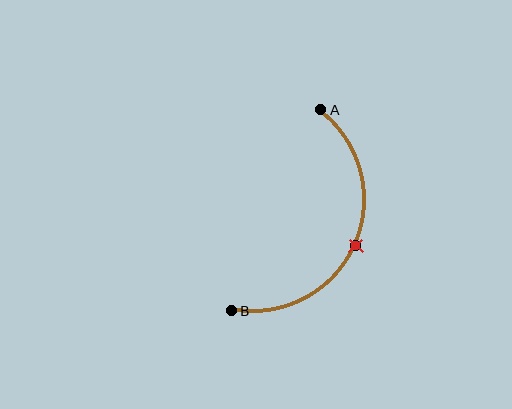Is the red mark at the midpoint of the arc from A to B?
Yes. The red mark lies on the arc at equal arc-length from both A and B — it is the arc midpoint.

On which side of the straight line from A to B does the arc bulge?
The arc bulges to the right of the straight line connecting A and B.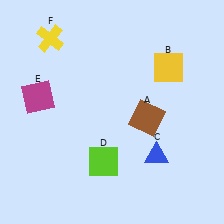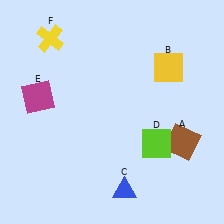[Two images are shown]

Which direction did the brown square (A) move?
The brown square (A) moved right.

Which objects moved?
The objects that moved are: the brown square (A), the blue triangle (C), the lime square (D).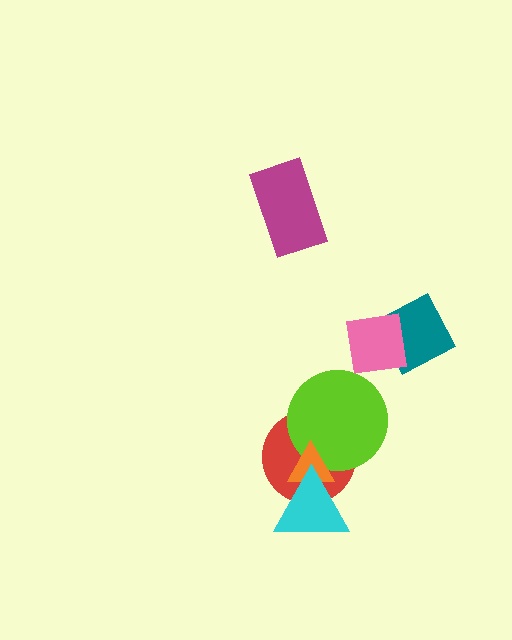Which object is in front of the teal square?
The pink square is in front of the teal square.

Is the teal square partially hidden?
Yes, it is partially covered by another shape.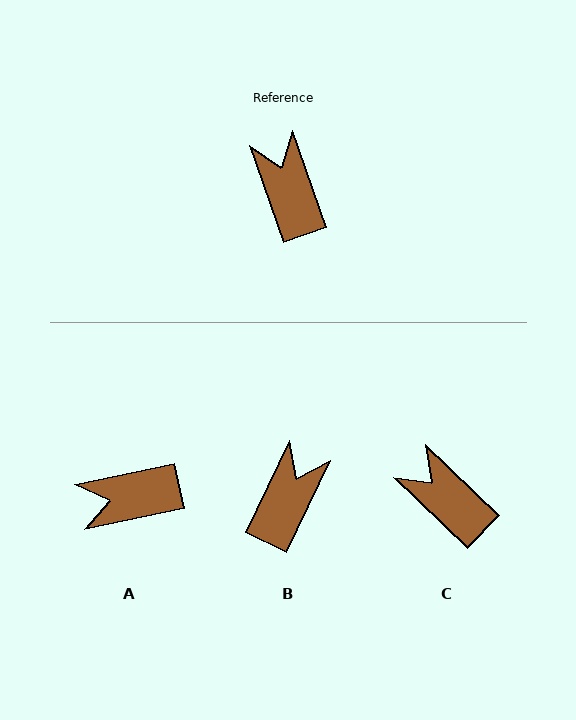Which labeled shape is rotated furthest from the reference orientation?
A, about 83 degrees away.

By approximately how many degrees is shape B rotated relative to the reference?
Approximately 45 degrees clockwise.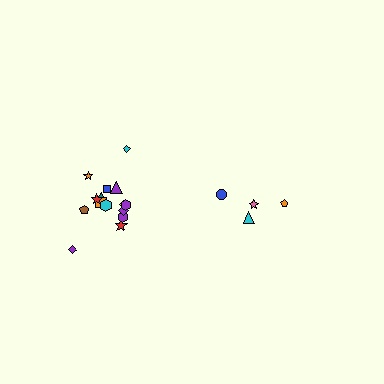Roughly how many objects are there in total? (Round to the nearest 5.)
Roughly 20 objects in total.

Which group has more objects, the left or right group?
The left group.